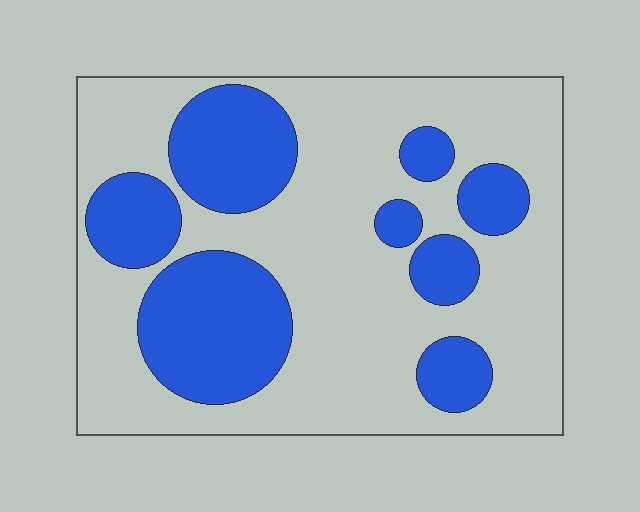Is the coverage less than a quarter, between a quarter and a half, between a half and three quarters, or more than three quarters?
Between a quarter and a half.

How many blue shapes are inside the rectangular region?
8.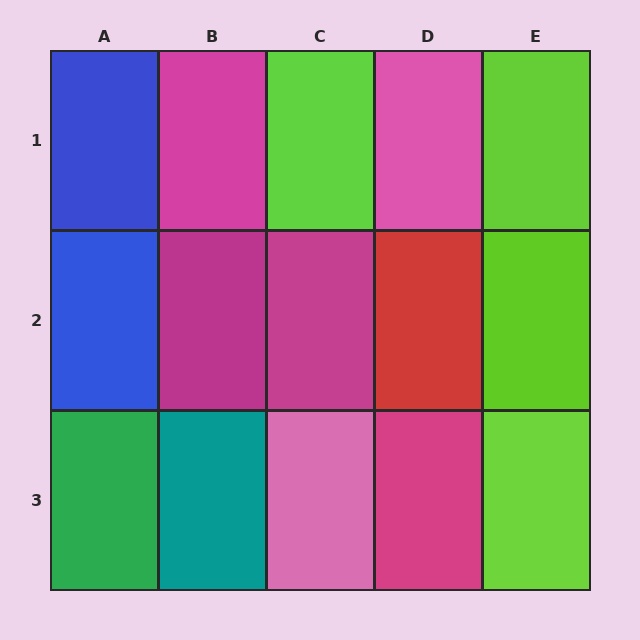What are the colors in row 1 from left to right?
Blue, magenta, lime, pink, lime.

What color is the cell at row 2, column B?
Magenta.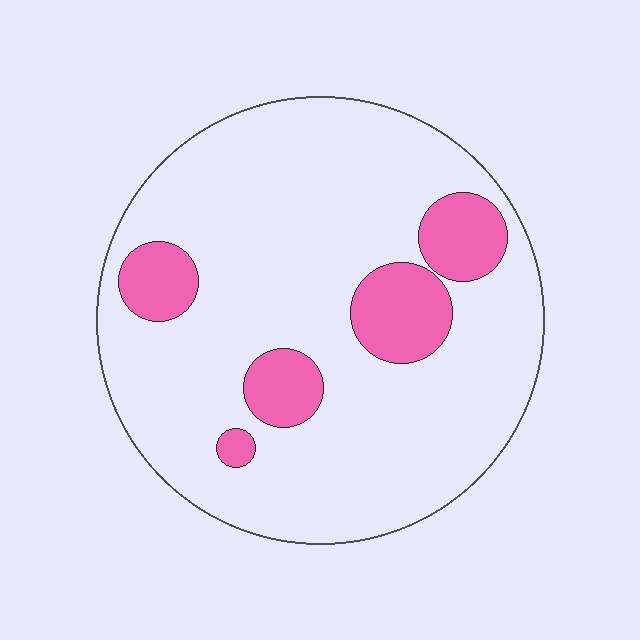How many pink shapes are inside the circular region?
5.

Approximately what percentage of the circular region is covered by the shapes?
Approximately 15%.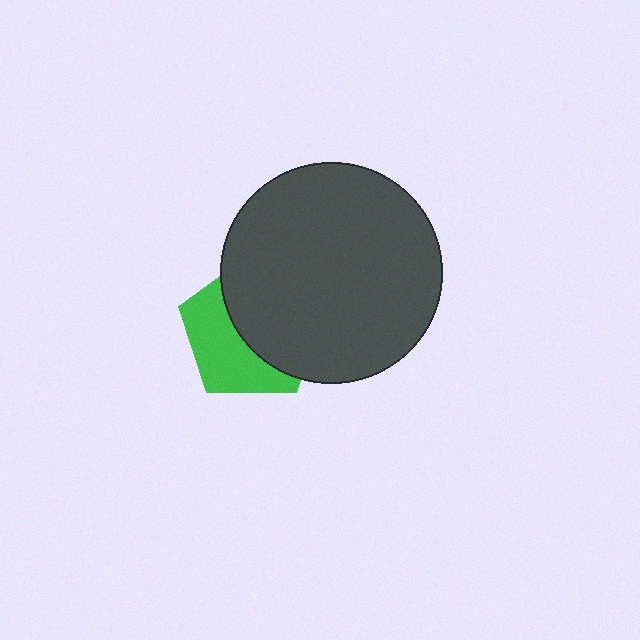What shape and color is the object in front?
The object in front is a dark gray circle.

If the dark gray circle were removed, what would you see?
You would see the complete green pentagon.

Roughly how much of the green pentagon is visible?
About half of it is visible (roughly 45%).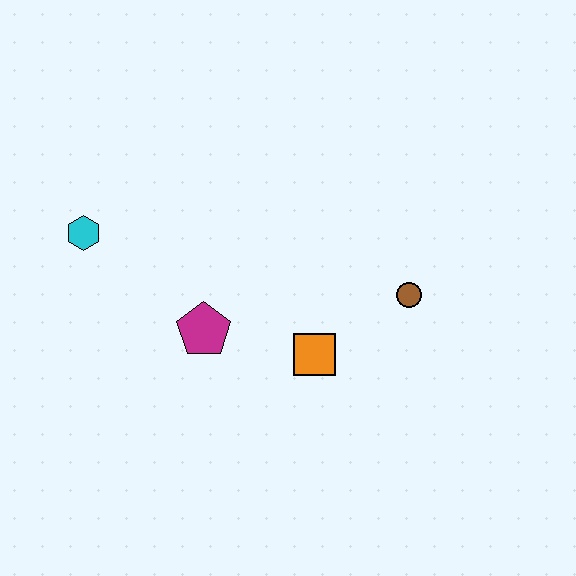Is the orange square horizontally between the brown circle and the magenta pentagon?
Yes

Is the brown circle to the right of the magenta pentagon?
Yes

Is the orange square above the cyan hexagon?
No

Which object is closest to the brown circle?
The orange square is closest to the brown circle.